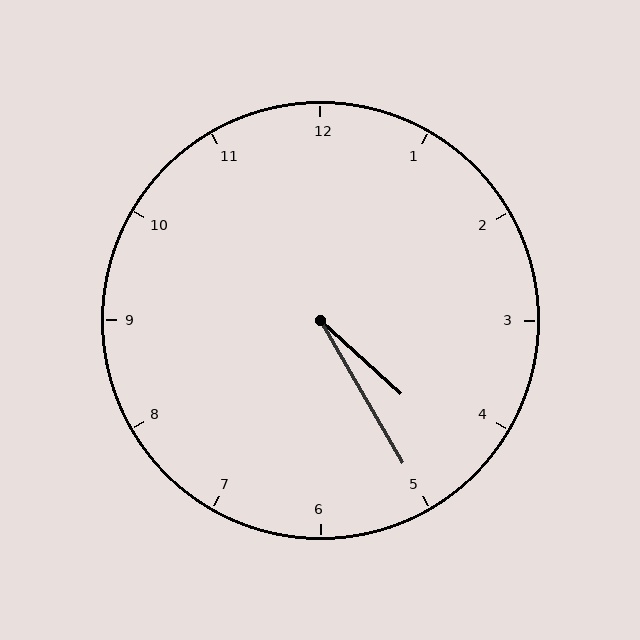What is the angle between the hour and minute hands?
Approximately 18 degrees.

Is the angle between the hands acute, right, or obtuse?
It is acute.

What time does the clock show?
4:25.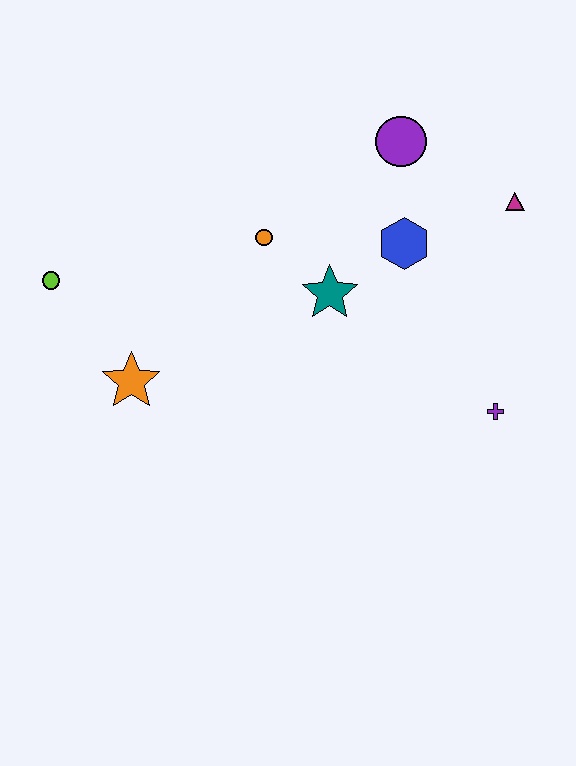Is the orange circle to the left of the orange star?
No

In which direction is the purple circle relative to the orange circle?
The purple circle is to the right of the orange circle.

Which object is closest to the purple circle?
The blue hexagon is closest to the purple circle.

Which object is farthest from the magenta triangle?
The lime circle is farthest from the magenta triangle.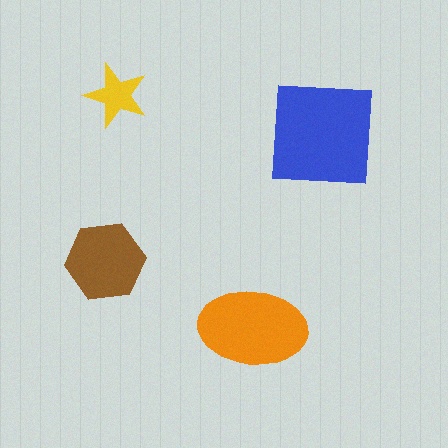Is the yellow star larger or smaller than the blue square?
Smaller.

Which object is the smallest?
The yellow star.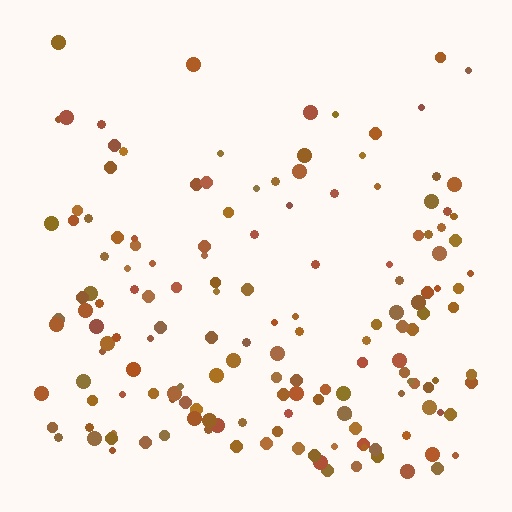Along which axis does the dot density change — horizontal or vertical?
Vertical.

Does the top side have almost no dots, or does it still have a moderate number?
Still a moderate number, just noticeably fewer than the bottom.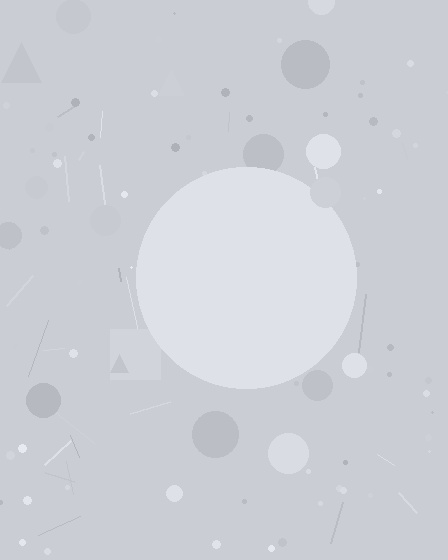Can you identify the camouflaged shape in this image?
The camouflaged shape is a circle.